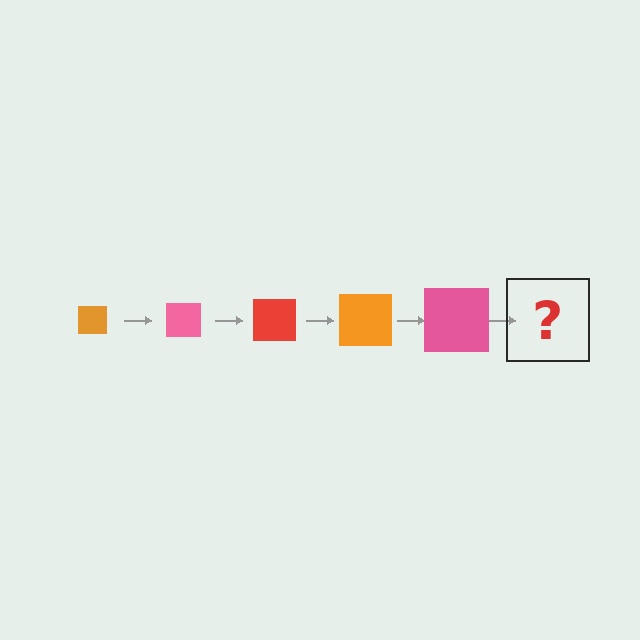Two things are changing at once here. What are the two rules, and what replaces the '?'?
The two rules are that the square grows larger each step and the color cycles through orange, pink, and red. The '?' should be a red square, larger than the previous one.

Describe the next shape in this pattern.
It should be a red square, larger than the previous one.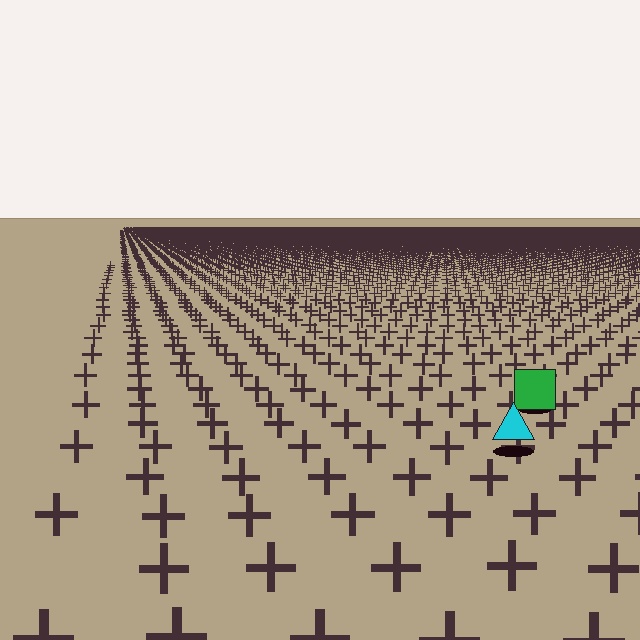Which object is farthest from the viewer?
The green square is farthest from the viewer. It appears smaller and the ground texture around it is denser.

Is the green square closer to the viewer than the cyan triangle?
No. The cyan triangle is closer — you can tell from the texture gradient: the ground texture is coarser near it.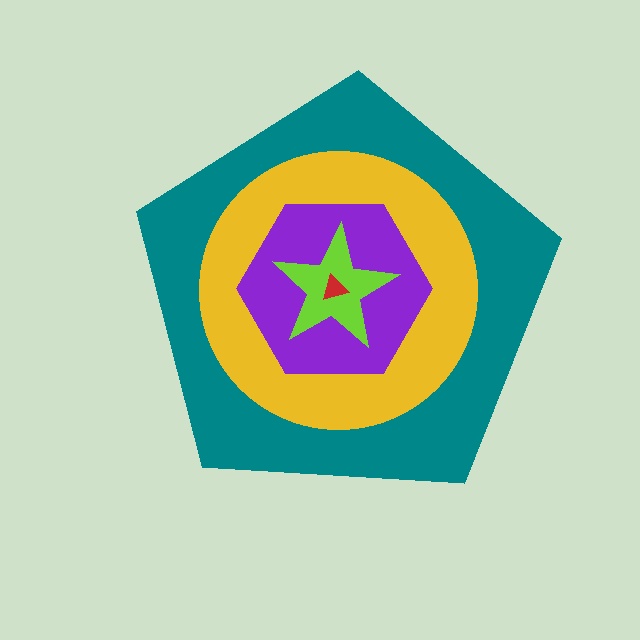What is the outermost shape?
The teal pentagon.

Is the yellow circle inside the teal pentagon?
Yes.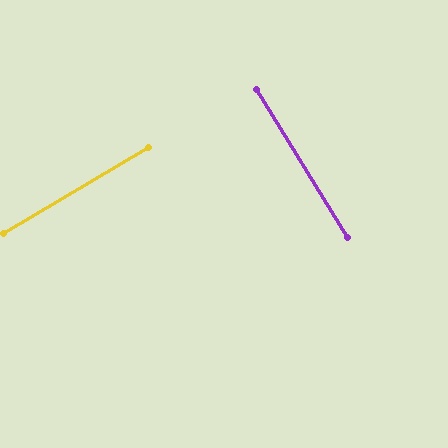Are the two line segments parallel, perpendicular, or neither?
Perpendicular — they meet at approximately 89°.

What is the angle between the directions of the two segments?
Approximately 89 degrees.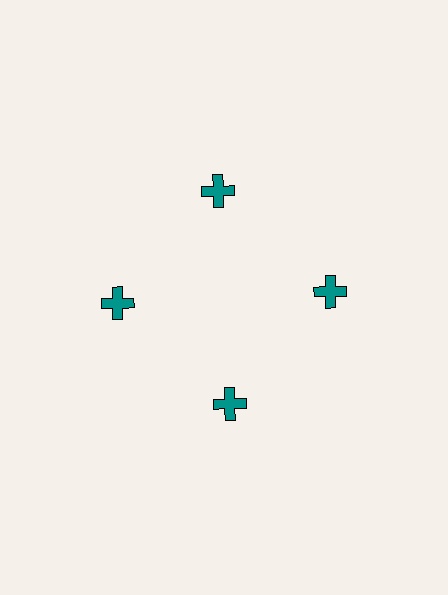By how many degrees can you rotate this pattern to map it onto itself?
The pattern maps onto itself every 90 degrees of rotation.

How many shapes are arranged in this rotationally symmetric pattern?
There are 4 shapes, arranged in 4 groups of 1.